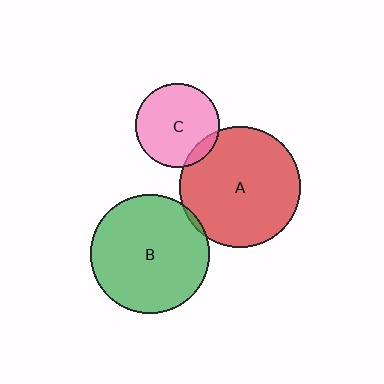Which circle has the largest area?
Circle A (red).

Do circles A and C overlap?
Yes.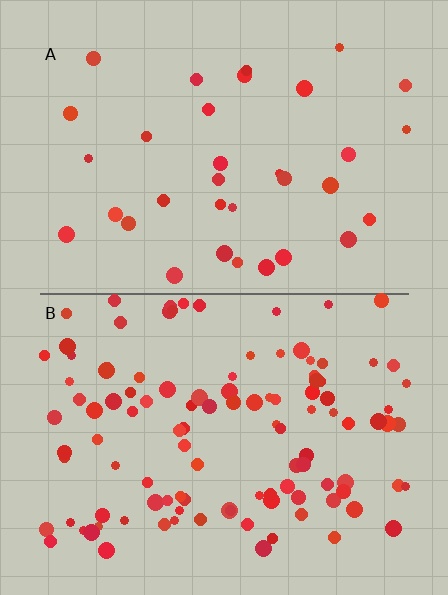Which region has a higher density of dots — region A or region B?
B (the bottom).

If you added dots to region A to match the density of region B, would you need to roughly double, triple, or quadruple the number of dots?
Approximately triple.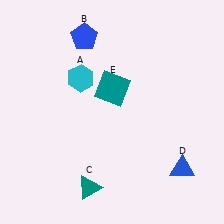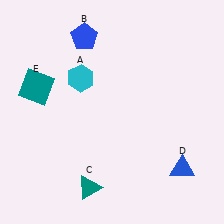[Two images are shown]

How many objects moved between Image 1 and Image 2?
1 object moved between the two images.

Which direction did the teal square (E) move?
The teal square (E) moved left.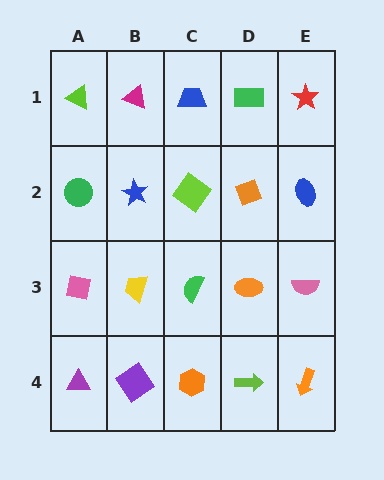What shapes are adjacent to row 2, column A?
A lime triangle (row 1, column A), a pink square (row 3, column A), a blue star (row 2, column B).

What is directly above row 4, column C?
A green semicircle.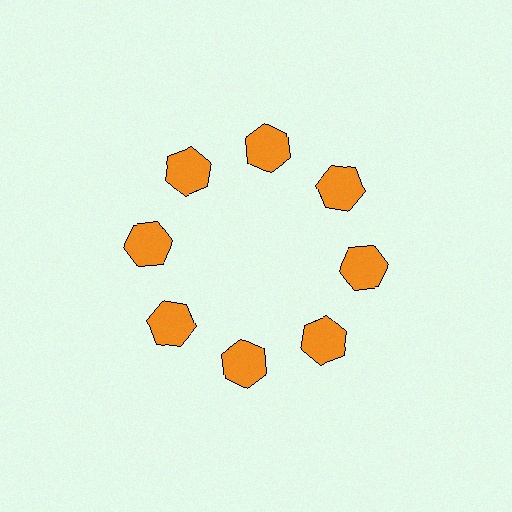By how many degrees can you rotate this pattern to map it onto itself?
The pattern maps onto itself every 45 degrees of rotation.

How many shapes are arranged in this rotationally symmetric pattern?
There are 8 shapes, arranged in 8 groups of 1.